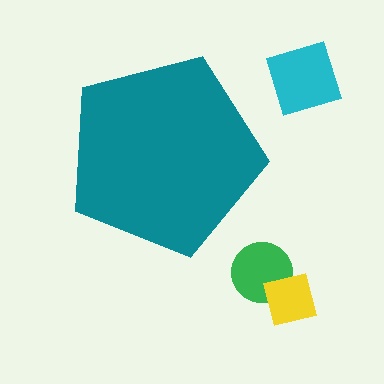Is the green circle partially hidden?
No, the green circle is fully visible.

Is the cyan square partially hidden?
No, the cyan square is fully visible.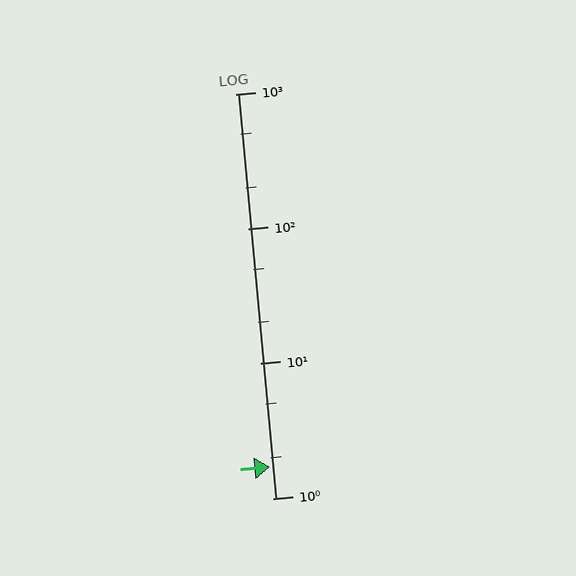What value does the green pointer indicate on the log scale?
The pointer indicates approximately 1.7.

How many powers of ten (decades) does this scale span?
The scale spans 3 decades, from 1 to 1000.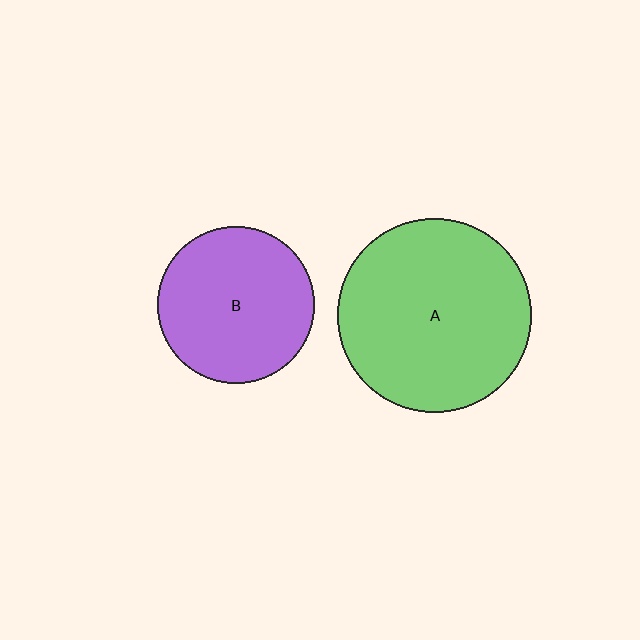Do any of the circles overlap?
No, none of the circles overlap.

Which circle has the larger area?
Circle A (green).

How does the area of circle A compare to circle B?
Approximately 1.5 times.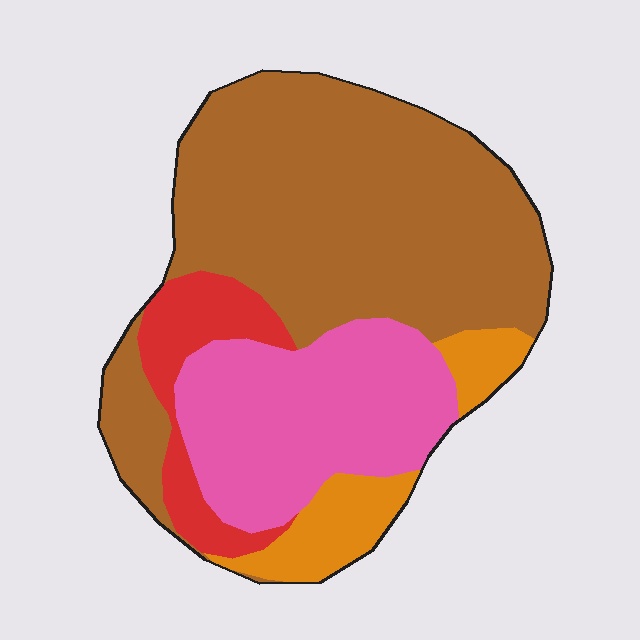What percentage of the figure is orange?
Orange covers 10% of the figure.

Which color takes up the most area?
Brown, at roughly 55%.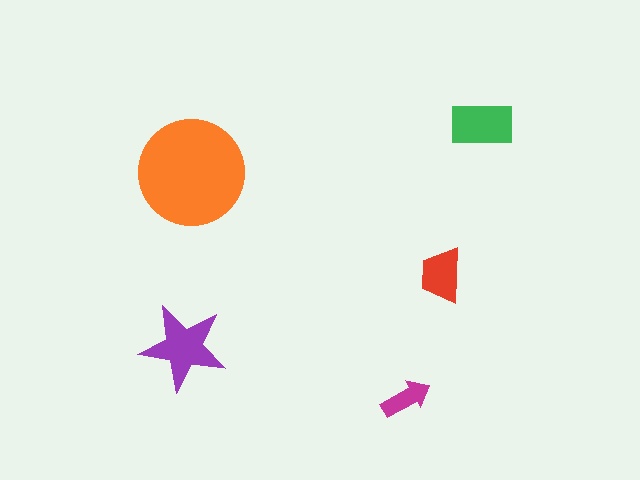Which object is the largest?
The orange circle.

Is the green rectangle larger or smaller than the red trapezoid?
Larger.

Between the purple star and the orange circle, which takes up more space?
The orange circle.